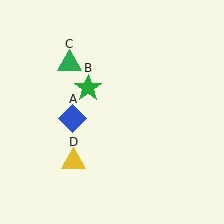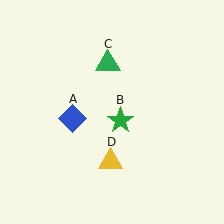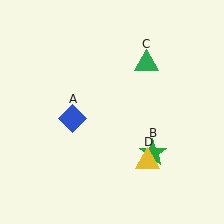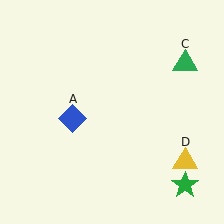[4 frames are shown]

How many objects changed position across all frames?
3 objects changed position: green star (object B), green triangle (object C), yellow triangle (object D).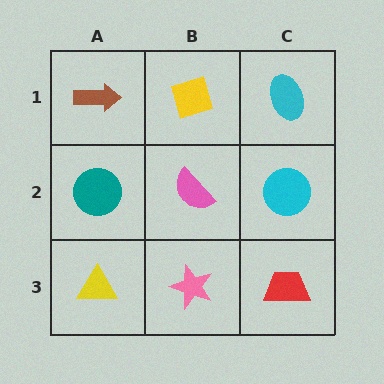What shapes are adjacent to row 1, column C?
A cyan circle (row 2, column C), a yellow diamond (row 1, column B).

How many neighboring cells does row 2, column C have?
3.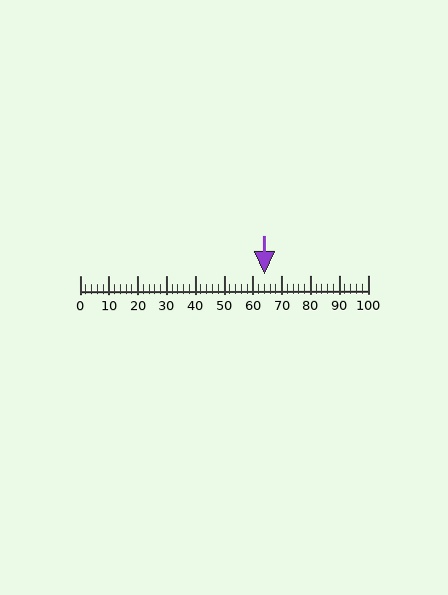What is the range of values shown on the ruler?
The ruler shows values from 0 to 100.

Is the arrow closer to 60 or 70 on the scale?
The arrow is closer to 60.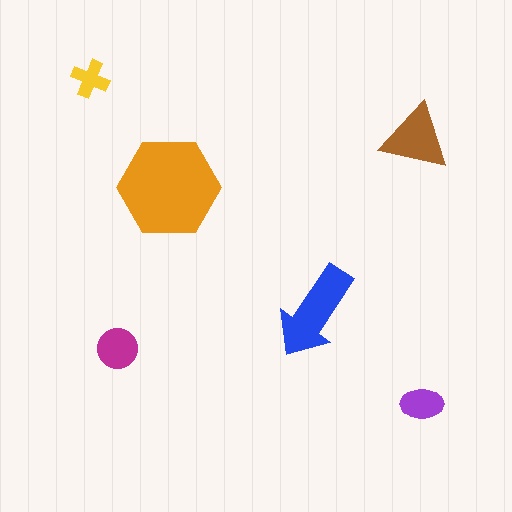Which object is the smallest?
The yellow cross.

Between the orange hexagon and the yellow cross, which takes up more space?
The orange hexagon.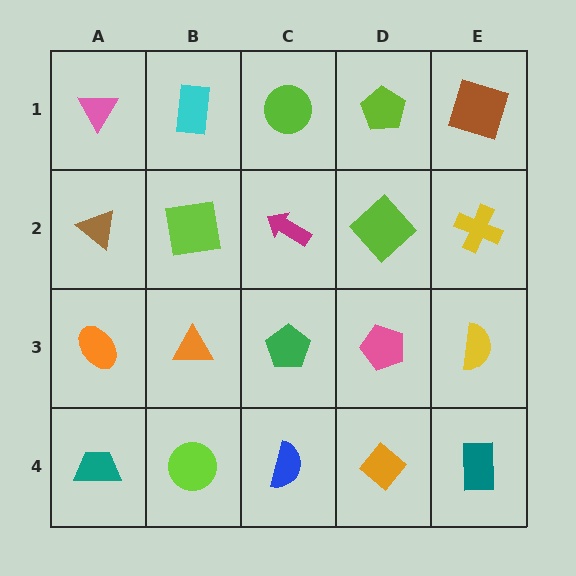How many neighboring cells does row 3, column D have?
4.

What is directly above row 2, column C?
A lime circle.